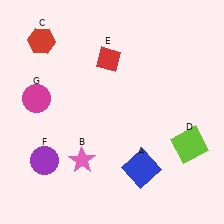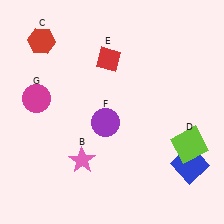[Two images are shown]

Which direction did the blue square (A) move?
The blue square (A) moved right.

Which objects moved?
The objects that moved are: the blue square (A), the purple circle (F).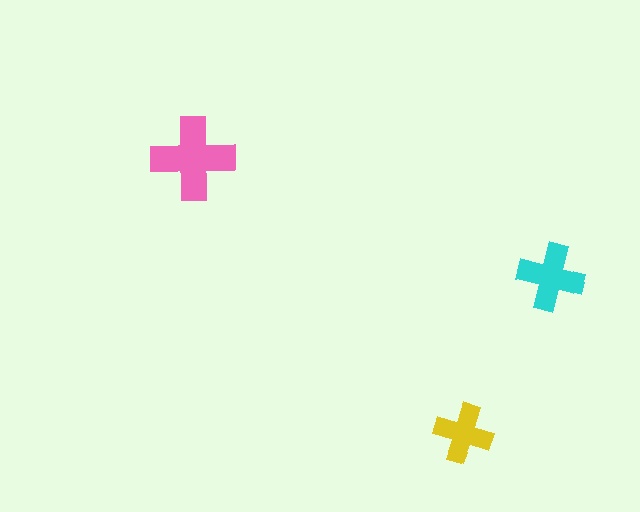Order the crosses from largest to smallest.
the pink one, the cyan one, the yellow one.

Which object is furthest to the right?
The cyan cross is rightmost.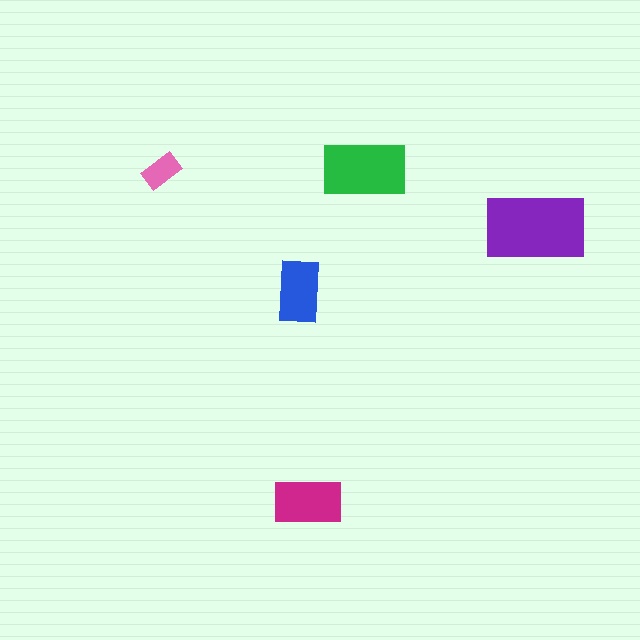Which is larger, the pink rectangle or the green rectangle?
The green one.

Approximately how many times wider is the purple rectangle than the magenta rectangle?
About 1.5 times wider.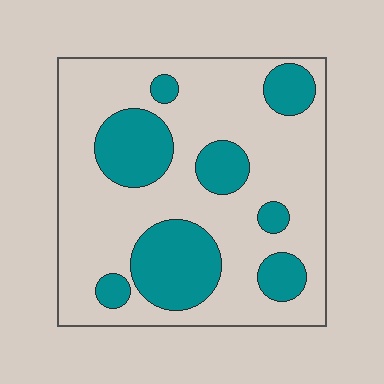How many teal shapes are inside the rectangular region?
8.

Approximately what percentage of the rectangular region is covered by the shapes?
Approximately 30%.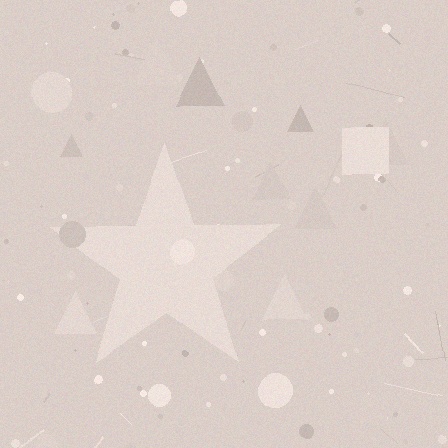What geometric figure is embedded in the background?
A star is embedded in the background.